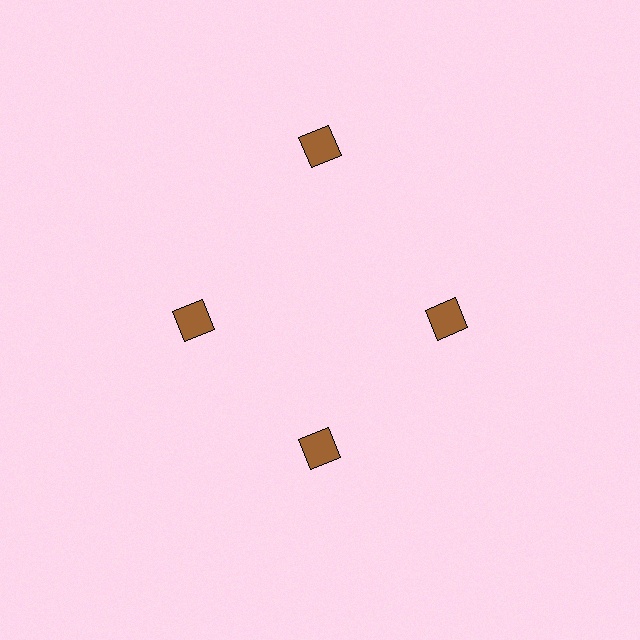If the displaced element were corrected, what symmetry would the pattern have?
It would have 4-fold rotational symmetry — the pattern would map onto itself every 90 degrees.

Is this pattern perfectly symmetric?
No. The 4 brown diamonds are arranged in a ring, but one element near the 12 o'clock position is pushed outward from the center, breaking the 4-fold rotational symmetry.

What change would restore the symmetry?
The symmetry would be restored by moving it inward, back onto the ring so that all 4 diamonds sit at equal angles and equal distance from the center.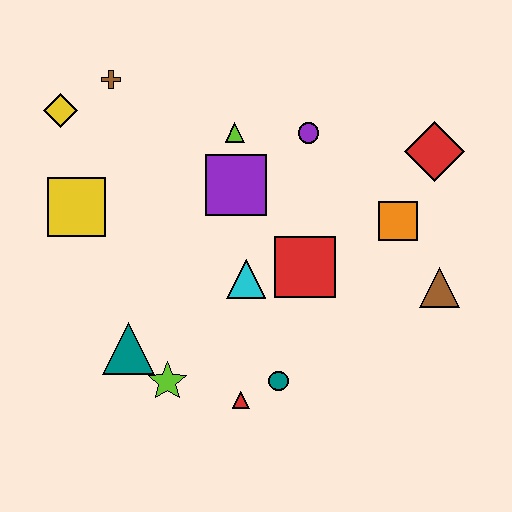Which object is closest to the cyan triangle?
The red square is closest to the cyan triangle.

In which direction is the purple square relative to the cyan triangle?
The purple square is above the cyan triangle.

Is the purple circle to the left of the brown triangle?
Yes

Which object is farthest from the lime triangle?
The red triangle is farthest from the lime triangle.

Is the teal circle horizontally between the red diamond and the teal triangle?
Yes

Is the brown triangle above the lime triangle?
No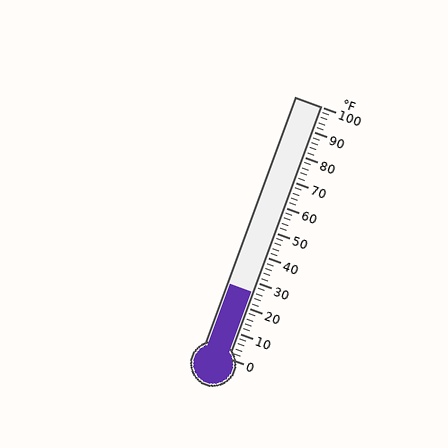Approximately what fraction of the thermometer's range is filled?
The thermometer is filled to approximately 25% of its range.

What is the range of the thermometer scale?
The thermometer scale ranges from 0°F to 100°F.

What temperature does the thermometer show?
The thermometer shows approximately 26°F.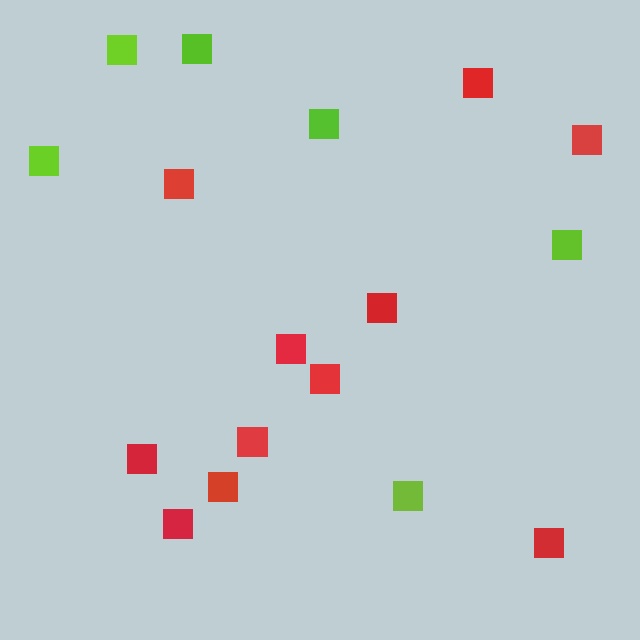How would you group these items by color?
There are 2 groups: one group of red squares (11) and one group of lime squares (6).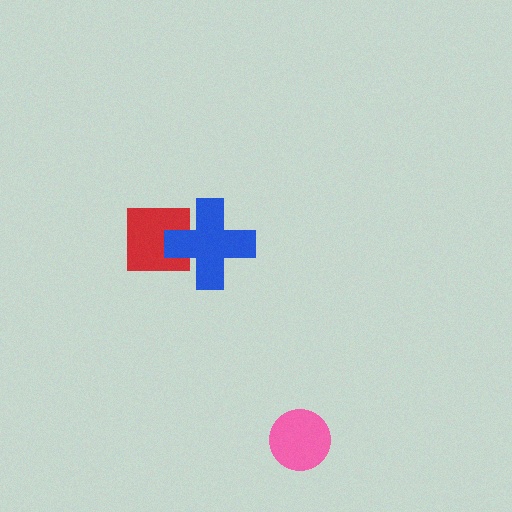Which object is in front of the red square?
The blue cross is in front of the red square.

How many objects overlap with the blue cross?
1 object overlaps with the blue cross.